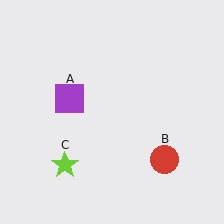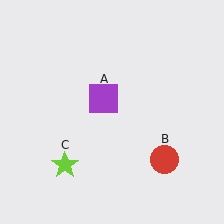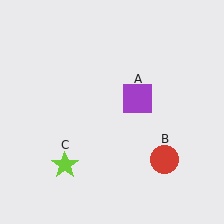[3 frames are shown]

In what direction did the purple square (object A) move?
The purple square (object A) moved right.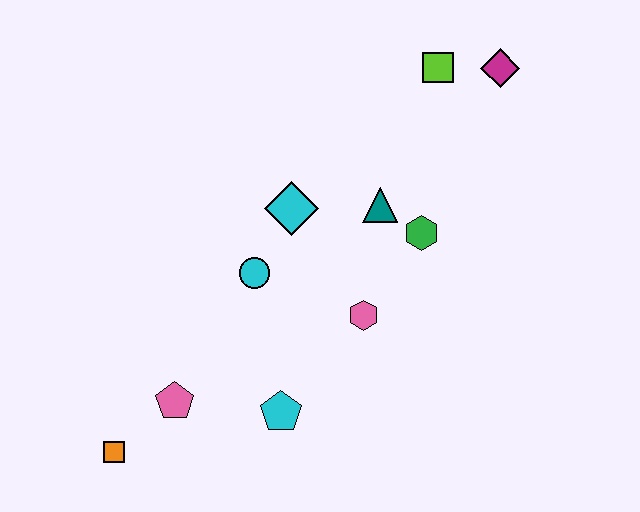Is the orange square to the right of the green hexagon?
No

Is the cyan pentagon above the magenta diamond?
No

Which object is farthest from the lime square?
The orange square is farthest from the lime square.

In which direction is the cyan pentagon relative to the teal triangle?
The cyan pentagon is below the teal triangle.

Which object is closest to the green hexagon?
The teal triangle is closest to the green hexagon.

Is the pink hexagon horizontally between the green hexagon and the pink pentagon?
Yes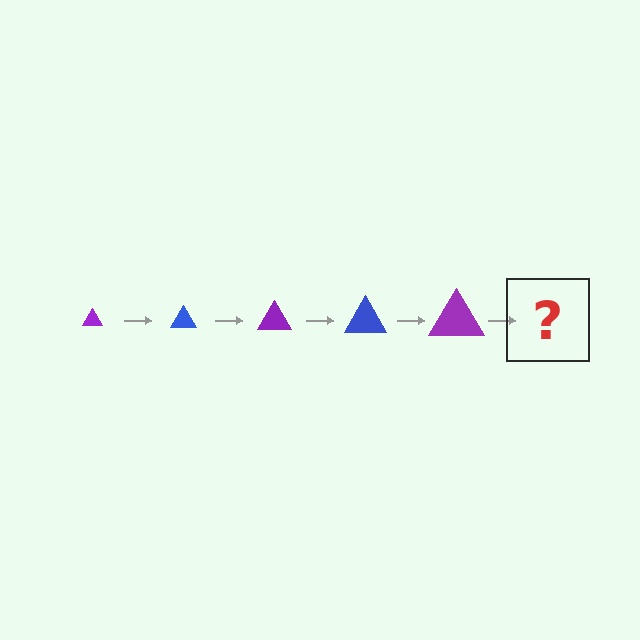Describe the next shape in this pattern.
It should be a blue triangle, larger than the previous one.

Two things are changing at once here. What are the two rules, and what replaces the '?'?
The two rules are that the triangle grows larger each step and the color cycles through purple and blue. The '?' should be a blue triangle, larger than the previous one.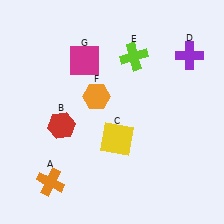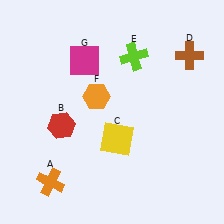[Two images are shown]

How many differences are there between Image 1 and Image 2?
There is 1 difference between the two images.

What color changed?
The cross (D) changed from purple in Image 1 to brown in Image 2.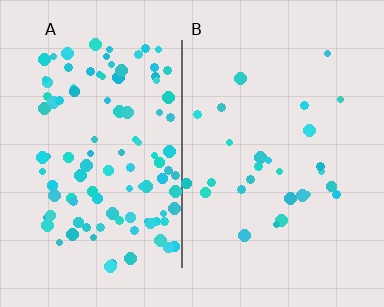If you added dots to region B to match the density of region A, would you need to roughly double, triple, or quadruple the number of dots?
Approximately quadruple.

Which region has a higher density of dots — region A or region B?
A (the left).